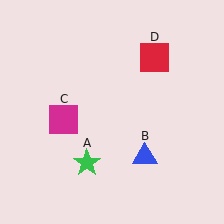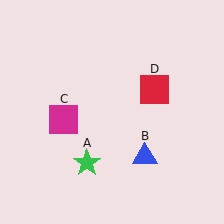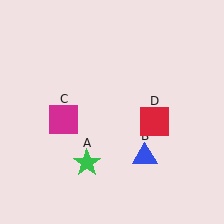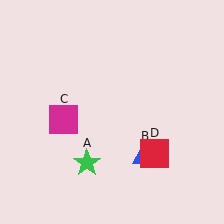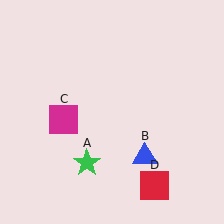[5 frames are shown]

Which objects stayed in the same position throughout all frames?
Green star (object A) and blue triangle (object B) and magenta square (object C) remained stationary.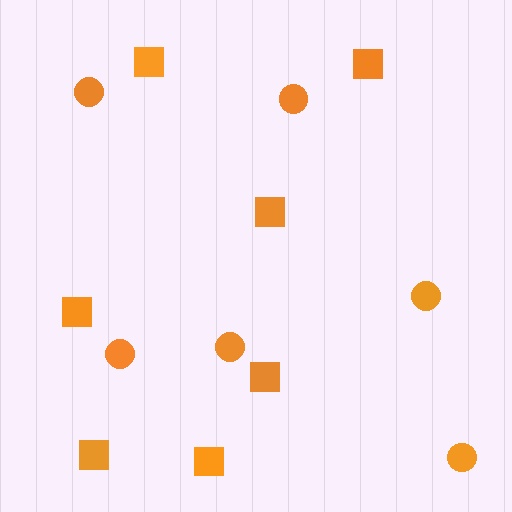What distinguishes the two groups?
There are 2 groups: one group of circles (6) and one group of squares (7).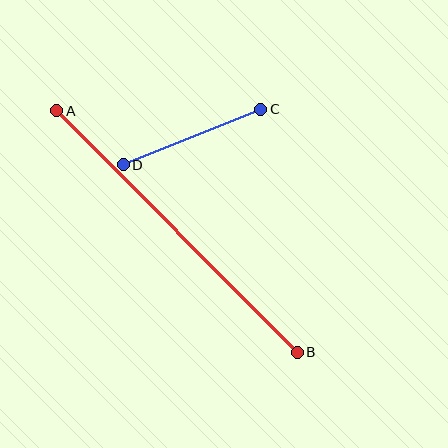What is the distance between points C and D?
The distance is approximately 148 pixels.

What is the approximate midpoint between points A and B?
The midpoint is at approximately (177, 231) pixels.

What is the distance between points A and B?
The distance is approximately 341 pixels.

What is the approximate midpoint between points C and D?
The midpoint is at approximately (192, 137) pixels.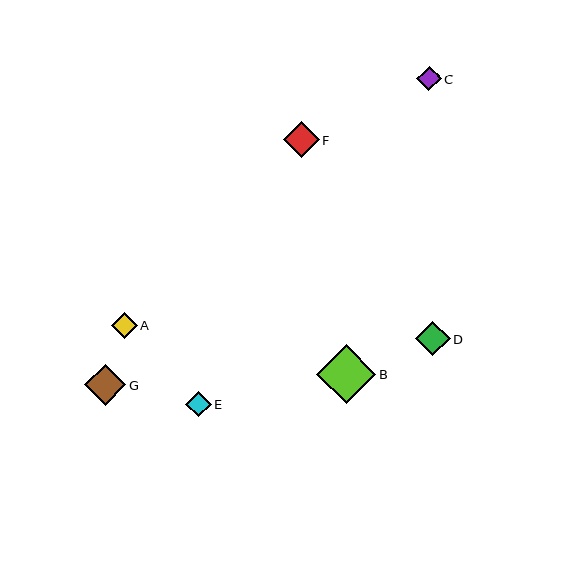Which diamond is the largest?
Diamond B is the largest with a size of approximately 59 pixels.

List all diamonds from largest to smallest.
From largest to smallest: B, G, F, D, E, A, C.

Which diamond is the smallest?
Diamond C is the smallest with a size of approximately 25 pixels.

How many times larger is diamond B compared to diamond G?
Diamond B is approximately 1.4 times the size of diamond G.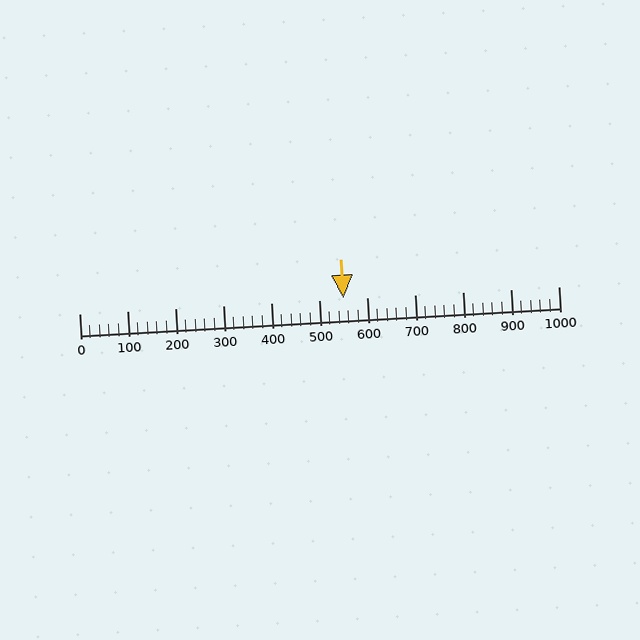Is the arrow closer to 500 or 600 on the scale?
The arrow is closer to 600.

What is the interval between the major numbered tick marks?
The major tick marks are spaced 100 units apart.